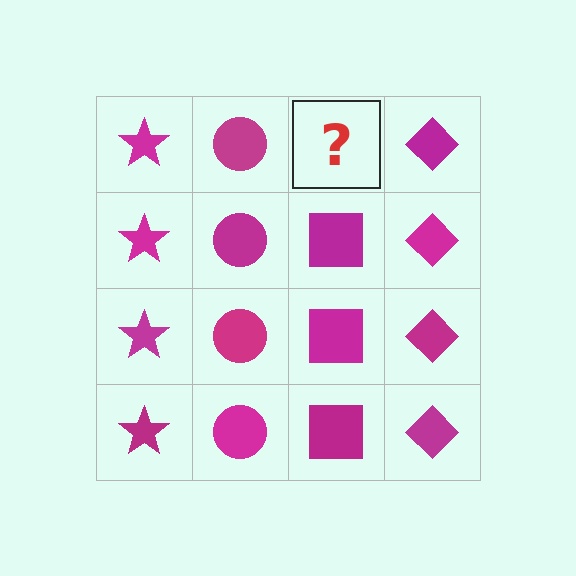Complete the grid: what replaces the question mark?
The question mark should be replaced with a magenta square.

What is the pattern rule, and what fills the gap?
The rule is that each column has a consistent shape. The gap should be filled with a magenta square.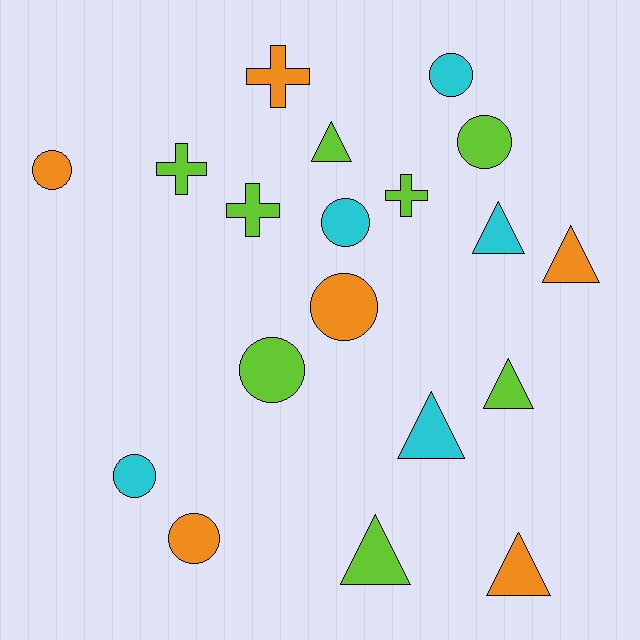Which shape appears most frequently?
Circle, with 8 objects.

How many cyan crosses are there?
There are no cyan crosses.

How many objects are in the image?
There are 19 objects.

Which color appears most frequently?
Lime, with 8 objects.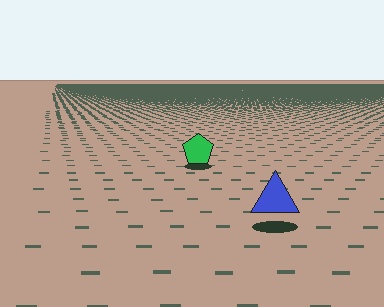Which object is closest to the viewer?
The blue triangle is closest. The texture marks near it are larger and more spread out.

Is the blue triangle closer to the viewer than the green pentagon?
Yes. The blue triangle is closer — you can tell from the texture gradient: the ground texture is coarser near it.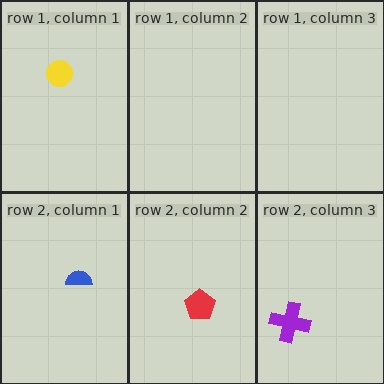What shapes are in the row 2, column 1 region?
The blue semicircle.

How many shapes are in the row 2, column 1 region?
1.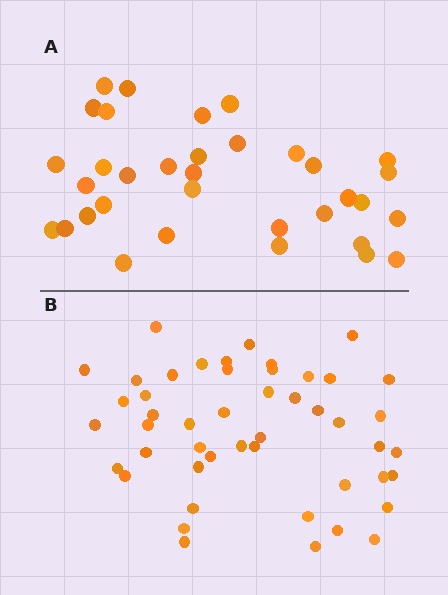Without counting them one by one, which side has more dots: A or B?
Region B (the bottom region) has more dots.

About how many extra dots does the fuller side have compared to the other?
Region B has approximately 15 more dots than region A.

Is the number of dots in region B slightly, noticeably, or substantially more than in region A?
Region B has noticeably more, but not dramatically so. The ratio is roughly 1.4 to 1.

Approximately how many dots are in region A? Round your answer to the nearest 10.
About 30 dots. (The exact count is 34, which rounds to 30.)